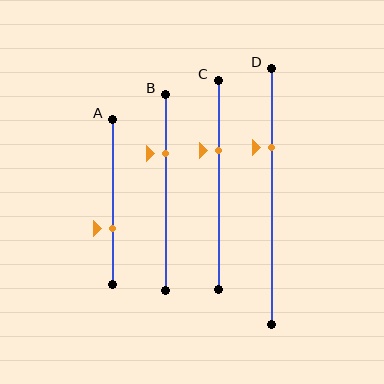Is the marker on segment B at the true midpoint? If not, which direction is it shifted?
No, the marker on segment B is shifted upward by about 20% of the segment length.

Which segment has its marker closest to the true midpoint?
Segment A has its marker closest to the true midpoint.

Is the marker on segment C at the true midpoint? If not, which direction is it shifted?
No, the marker on segment C is shifted upward by about 17% of the segment length.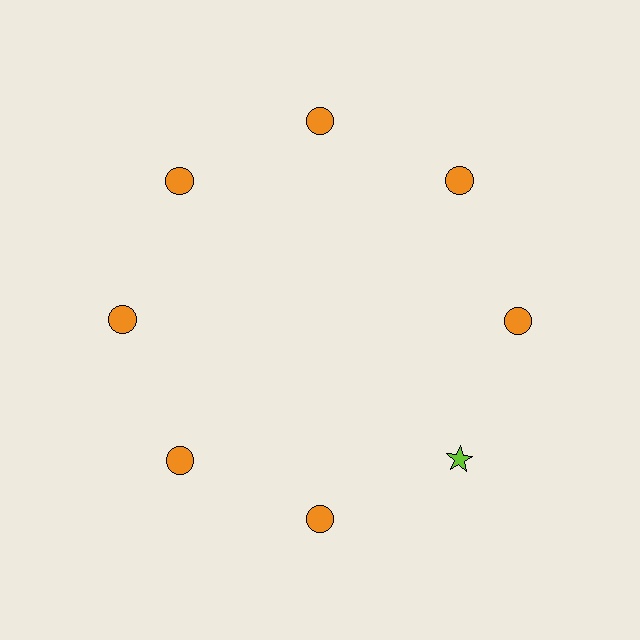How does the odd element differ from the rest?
It differs in both color (lime instead of orange) and shape (star instead of circle).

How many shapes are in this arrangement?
There are 8 shapes arranged in a ring pattern.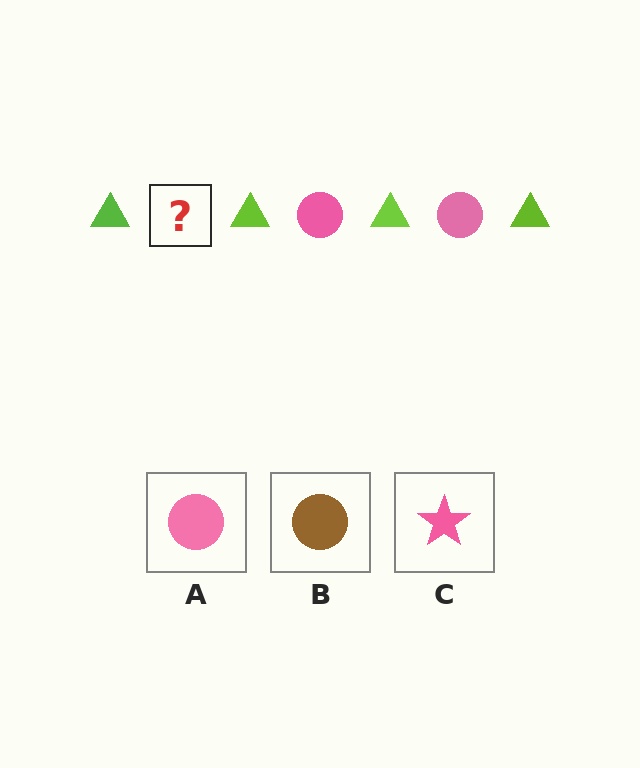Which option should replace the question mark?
Option A.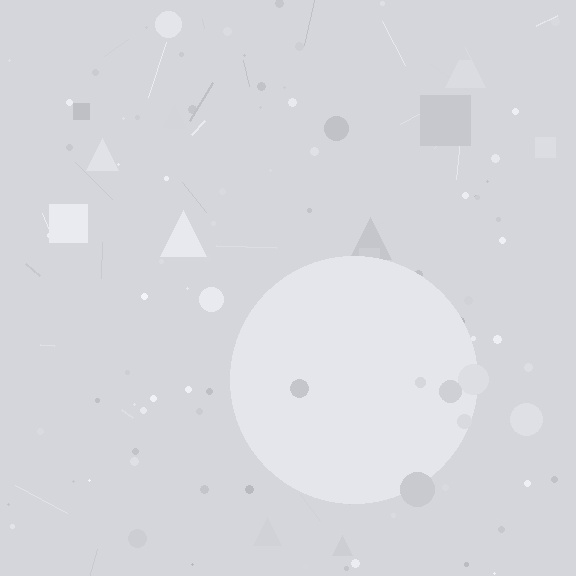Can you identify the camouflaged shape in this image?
The camouflaged shape is a circle.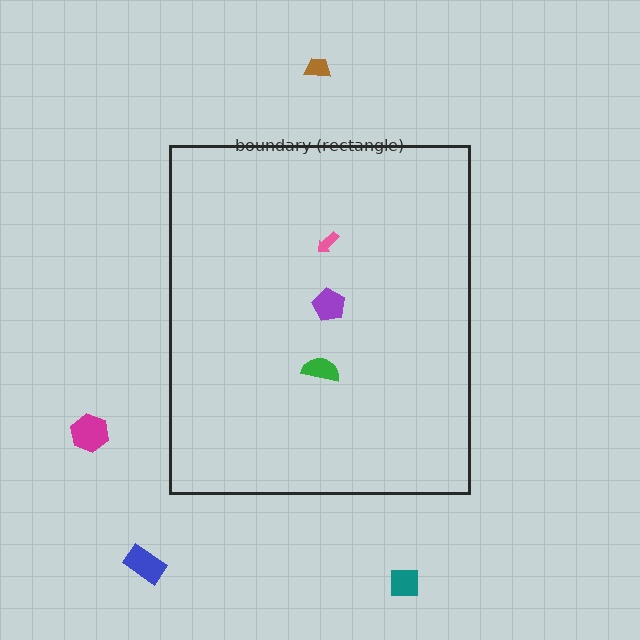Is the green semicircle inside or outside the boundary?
Inside.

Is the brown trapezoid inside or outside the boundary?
Outside.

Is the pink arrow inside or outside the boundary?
Inside.